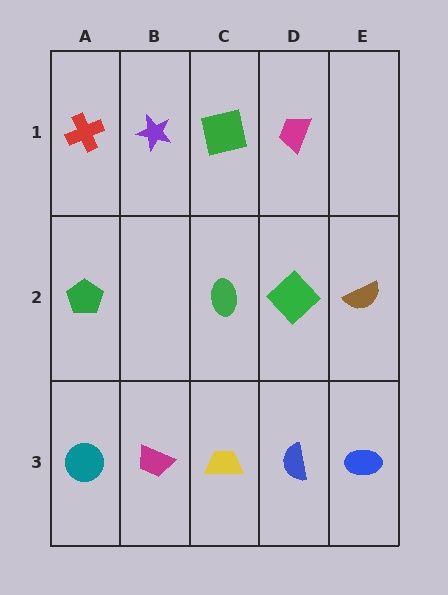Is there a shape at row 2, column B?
No, that cell is empty.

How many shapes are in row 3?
5 shapes.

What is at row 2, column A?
A green pentagon.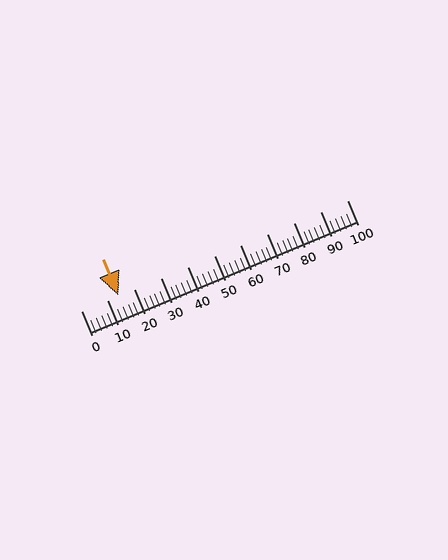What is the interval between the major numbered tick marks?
The major tick marks are spaced 10 units apart.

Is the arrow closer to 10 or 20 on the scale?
The arrow is closer to 10.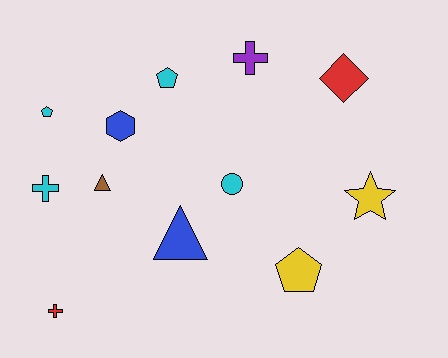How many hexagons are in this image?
There is 1 hexagon.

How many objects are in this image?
There are 12 objects.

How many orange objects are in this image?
There are no orange objects.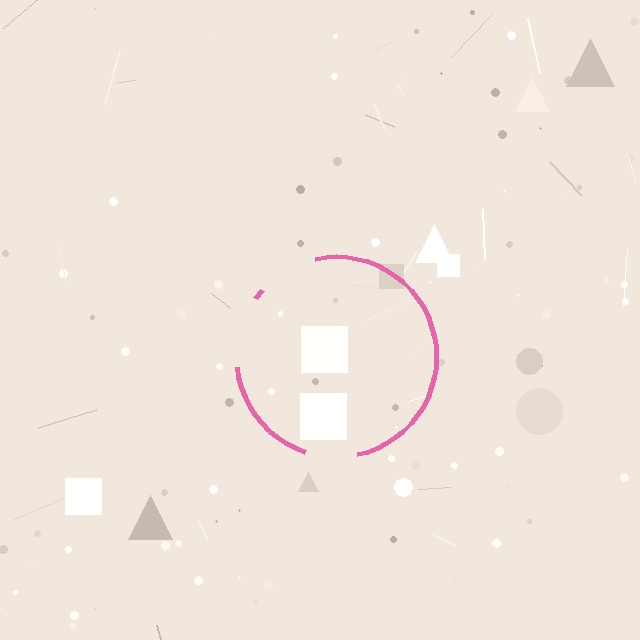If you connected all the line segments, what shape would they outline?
They would outline a circle.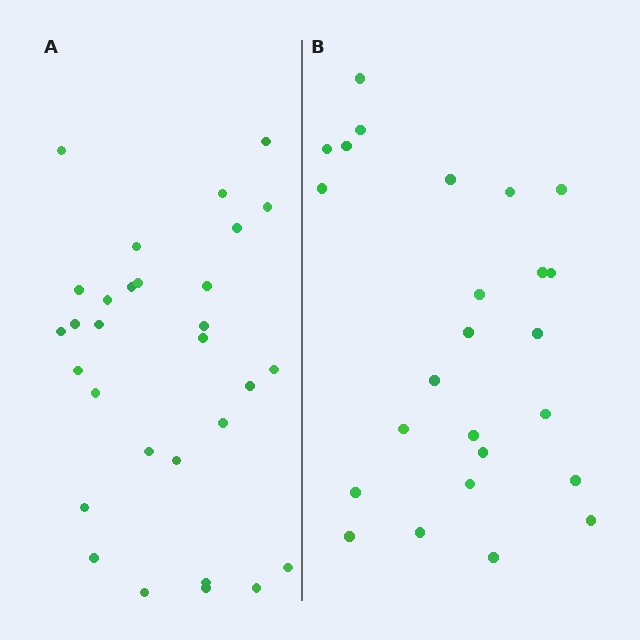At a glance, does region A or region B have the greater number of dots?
Region A (the left region) has more dots.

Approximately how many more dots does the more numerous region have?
Region A has about 5 more dots than region B.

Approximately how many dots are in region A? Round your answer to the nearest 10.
About 30 dots.